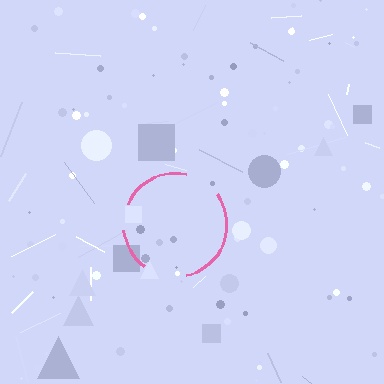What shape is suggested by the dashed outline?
The dashed outline suggests a circle.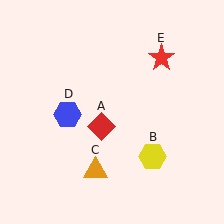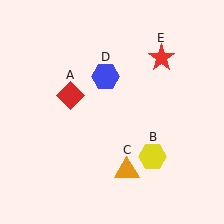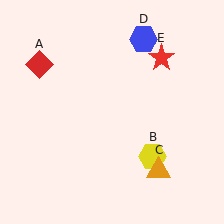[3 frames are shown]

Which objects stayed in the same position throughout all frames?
Yellow hexagon (object B) and red star (object E) remained stationary.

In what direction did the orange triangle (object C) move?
The orange triangle (object C) moved right.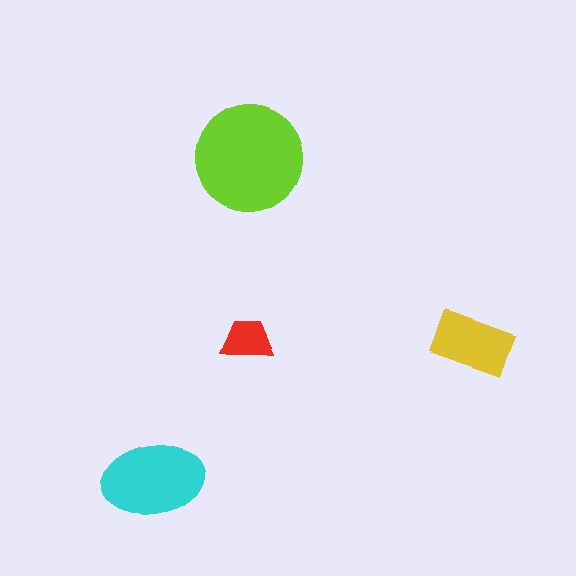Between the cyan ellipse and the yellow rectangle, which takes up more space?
The cyan ellipse.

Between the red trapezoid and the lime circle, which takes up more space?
The lime circle.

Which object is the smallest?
The red trapezoid.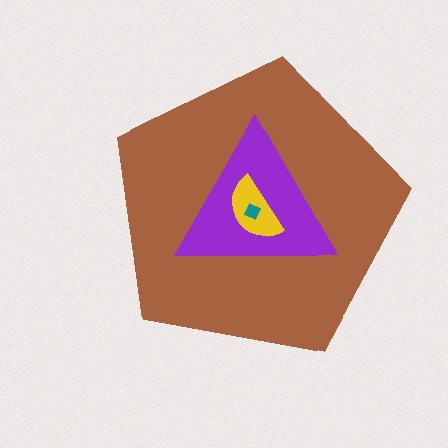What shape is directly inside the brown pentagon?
The purple triangle.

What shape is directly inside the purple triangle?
The yellow semicircle.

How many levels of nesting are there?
4.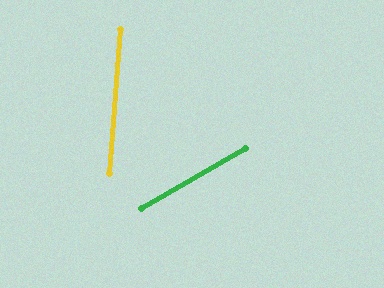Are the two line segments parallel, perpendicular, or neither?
Neither parallel nor perpendicular — they differ by about 56°.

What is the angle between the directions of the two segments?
Approximately 56 degrees.